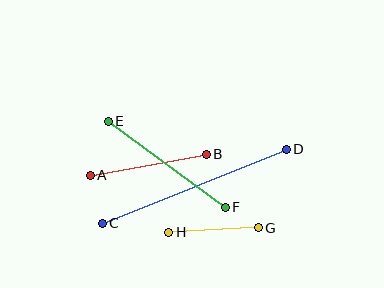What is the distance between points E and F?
The distance is approximately 145 pixels.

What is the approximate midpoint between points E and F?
The midpoint is at approximately (167, 164) pixels.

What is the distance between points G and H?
The distance is approximately 90 pixels.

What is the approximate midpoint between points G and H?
The midpoint is at approximately (213, 230) pixels.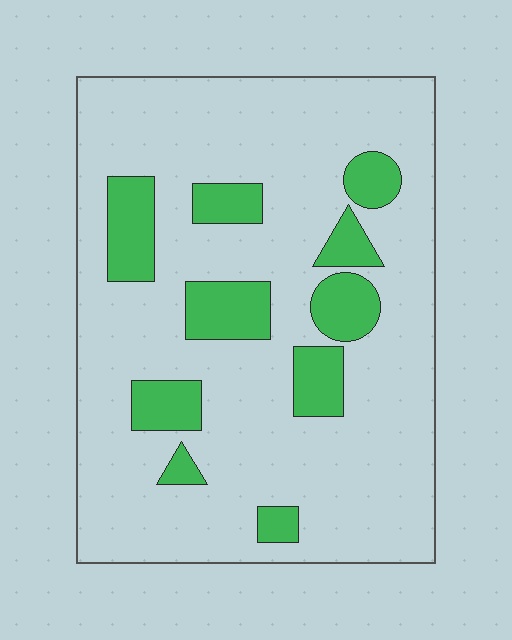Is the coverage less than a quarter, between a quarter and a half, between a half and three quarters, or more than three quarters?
Less than a quarter.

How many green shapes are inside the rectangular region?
10.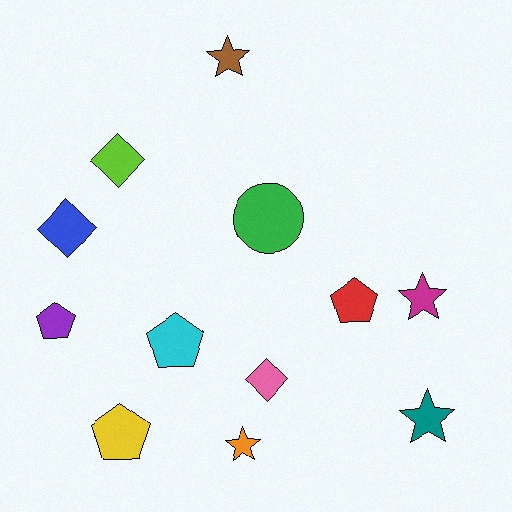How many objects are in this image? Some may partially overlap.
There are 12 objects.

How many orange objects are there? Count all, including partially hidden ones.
There is 1 orange object.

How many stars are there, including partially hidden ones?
There are 4 stars.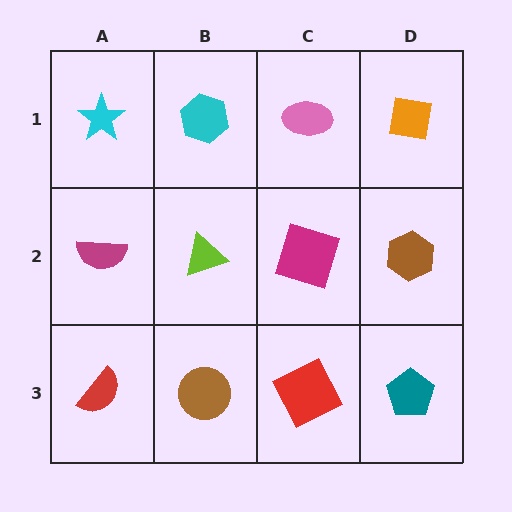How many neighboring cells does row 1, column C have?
3.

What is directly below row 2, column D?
A teal pentagon.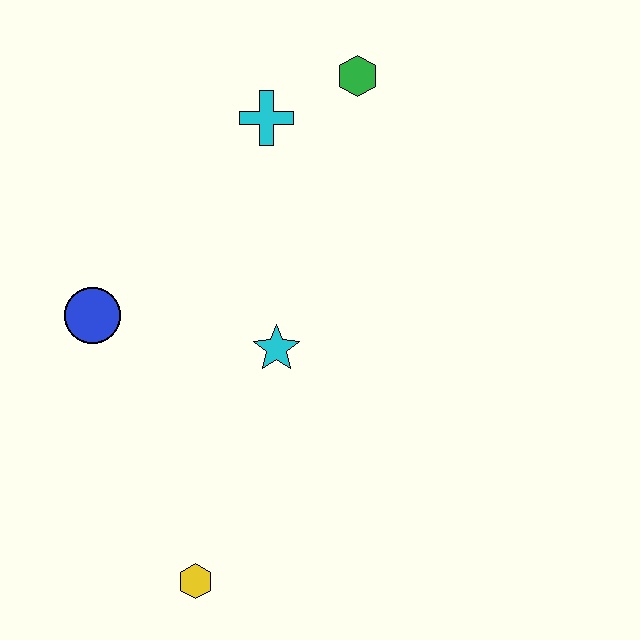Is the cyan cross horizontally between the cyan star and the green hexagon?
No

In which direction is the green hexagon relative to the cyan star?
The green hexagon is above the cyan star.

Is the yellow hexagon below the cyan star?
Yes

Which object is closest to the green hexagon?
The cyan cross is closest to the green hexagon.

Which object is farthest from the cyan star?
The green hexagon is farthest from the cyan star.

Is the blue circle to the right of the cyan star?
No